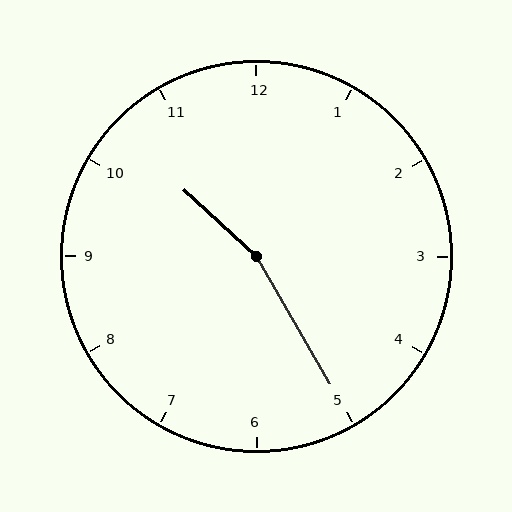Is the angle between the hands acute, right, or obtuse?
It is obtuse.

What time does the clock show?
10:25.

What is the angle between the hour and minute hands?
Approximately 162 degrees.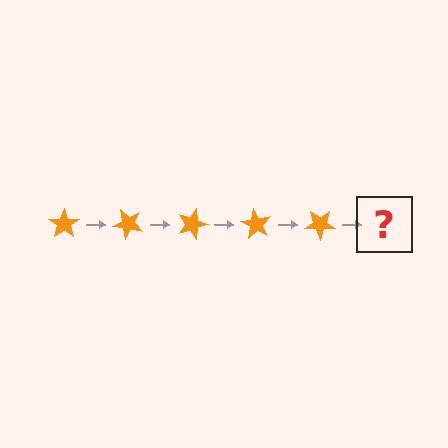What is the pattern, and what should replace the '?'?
The pattern is that the star rotates 45 degrees each step. The '?' should be an orange star rotated 225 degrees.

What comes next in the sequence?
The next element should be an orange star rotated 225 degrees.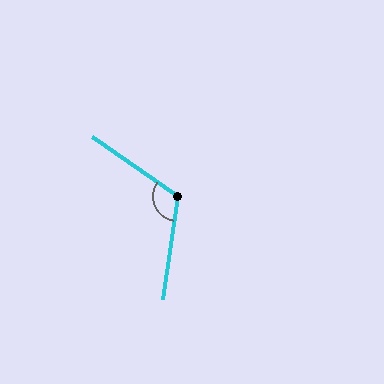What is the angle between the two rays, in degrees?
Approximately 117 degrees.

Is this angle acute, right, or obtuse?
It is obtuse.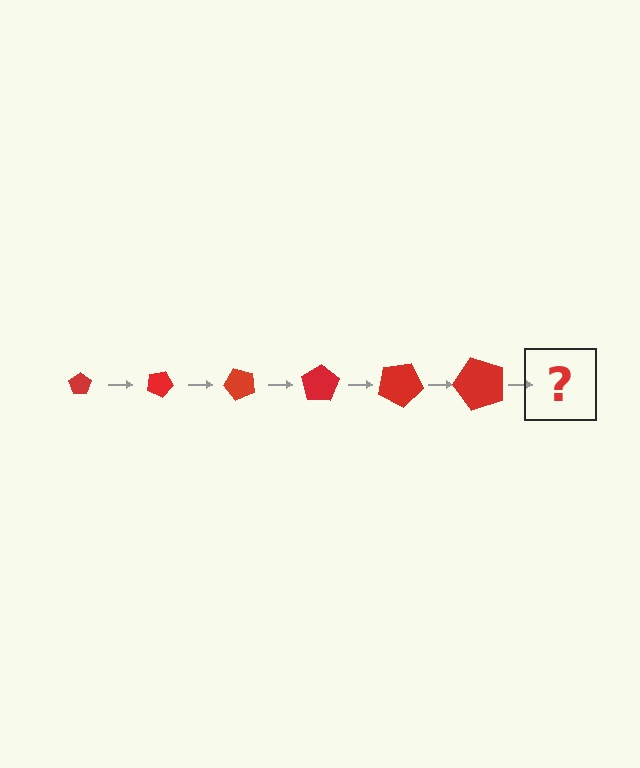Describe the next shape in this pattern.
It should be a pentagon, larger than the previous one and rotated 150 degrees from the start.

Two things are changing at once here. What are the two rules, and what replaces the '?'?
The two rules are that the pentagon grows larger each step and it rotates 25 degrees each step. The '?' should be a pentagon, larger than the previous one and rotated 150 degrees from the start.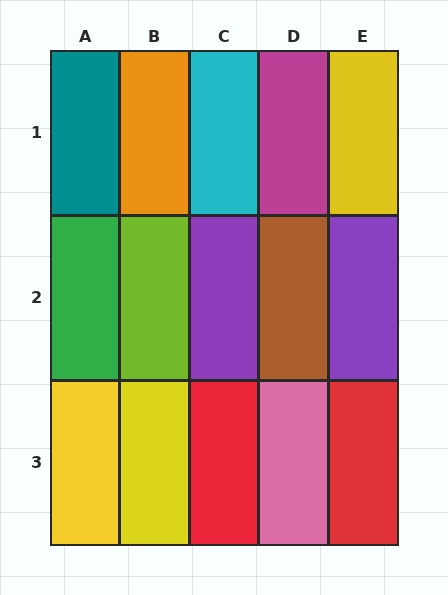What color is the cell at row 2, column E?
Purple.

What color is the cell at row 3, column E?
Red.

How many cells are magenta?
1 cell is magenta.